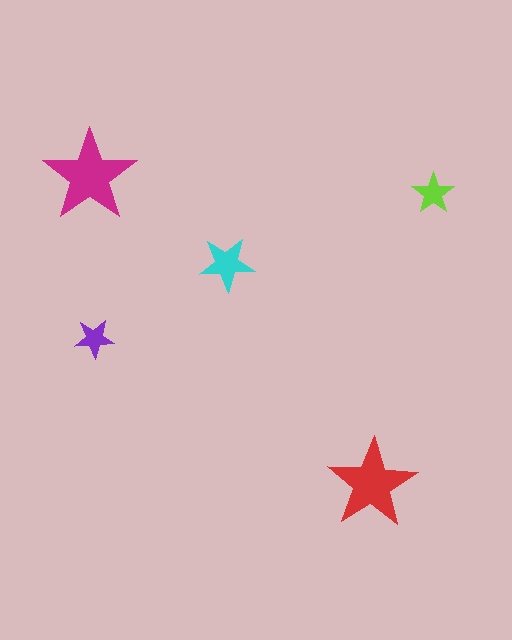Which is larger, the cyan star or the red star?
The red one.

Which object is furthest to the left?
The magenta star is leftmost.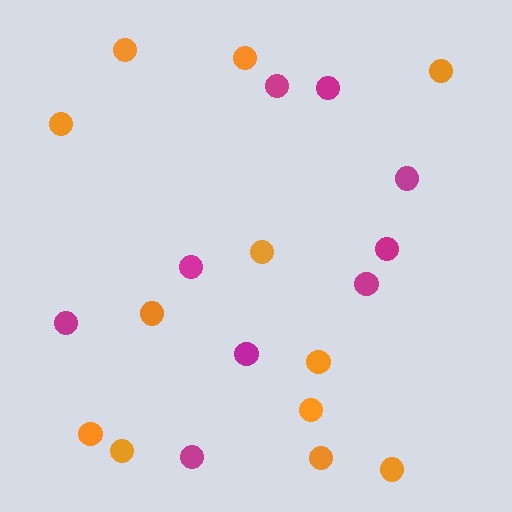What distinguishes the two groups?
There are 2 groups: one group of orange circles (12) and one group of magenta circles (9).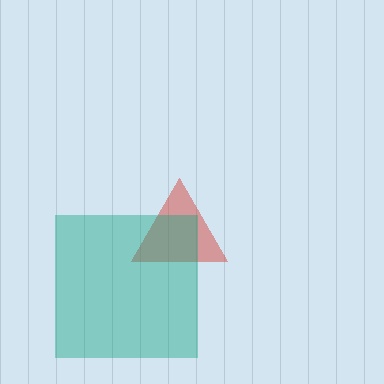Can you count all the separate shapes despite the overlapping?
Yes, there are 2 separate shapes.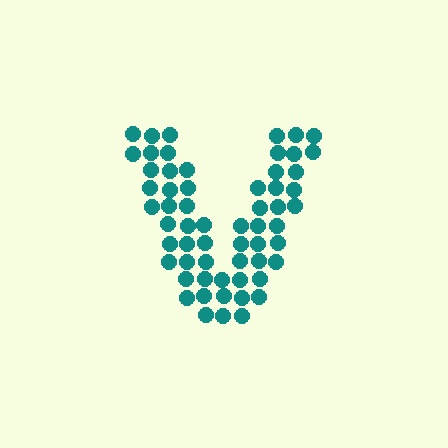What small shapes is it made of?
It is made of small circles.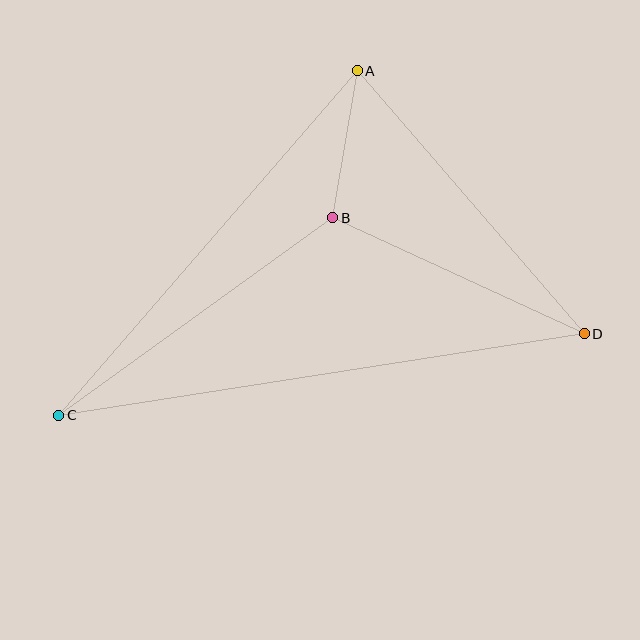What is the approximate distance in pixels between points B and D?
The distance between B and D is approximately 277 pixels.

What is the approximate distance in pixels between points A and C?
The distance between A and C is approximately 456 pixels.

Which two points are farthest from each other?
Points C and D are farthest from each other.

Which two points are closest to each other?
Points A and B are closest to each other.